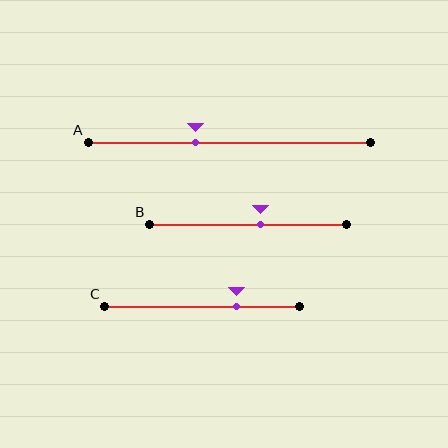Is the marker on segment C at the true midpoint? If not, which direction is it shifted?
No, the marker on segment C is shifted to the right by about 18% of the segment length.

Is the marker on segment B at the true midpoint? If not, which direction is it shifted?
No, the marker on segment B is shifted to the right by about 6% of the segment length.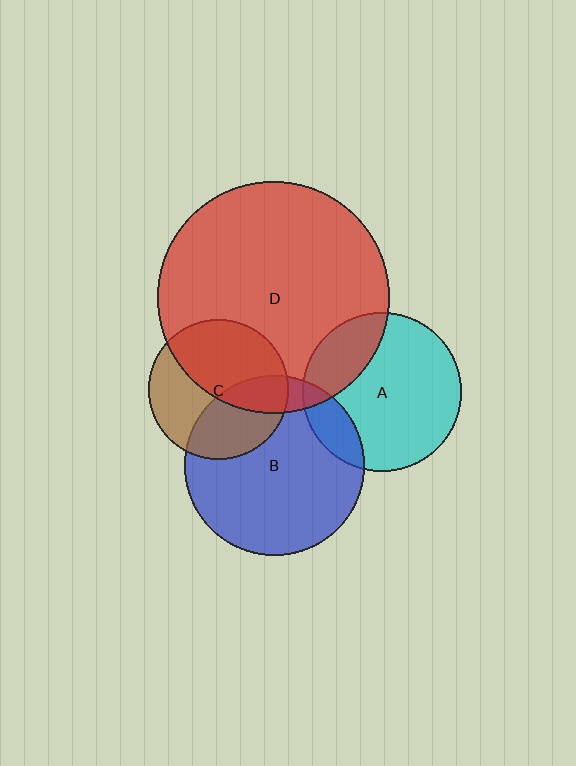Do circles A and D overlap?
Yes.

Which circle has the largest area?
Circle D (red).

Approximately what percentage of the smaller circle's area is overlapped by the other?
Approximately 25%.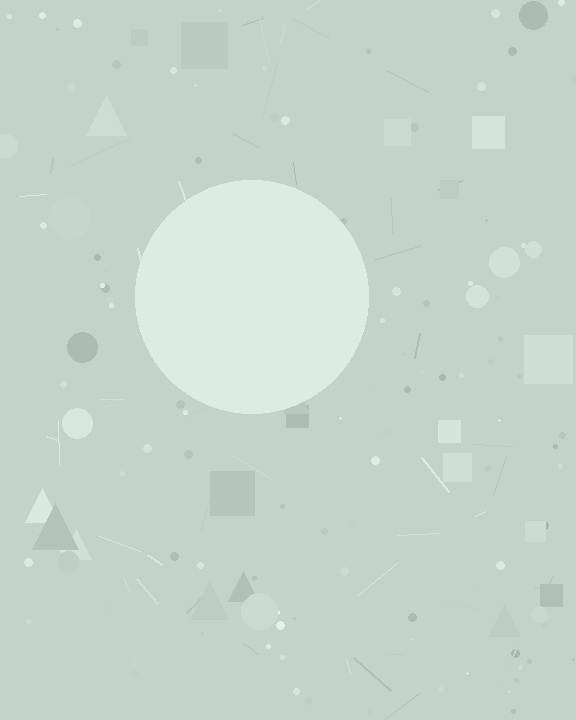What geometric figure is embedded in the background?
A circle is embedded in the background.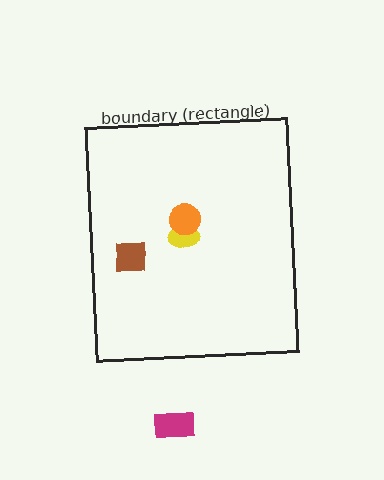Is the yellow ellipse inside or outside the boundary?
Inside.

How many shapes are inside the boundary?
3 inside, 1 outside.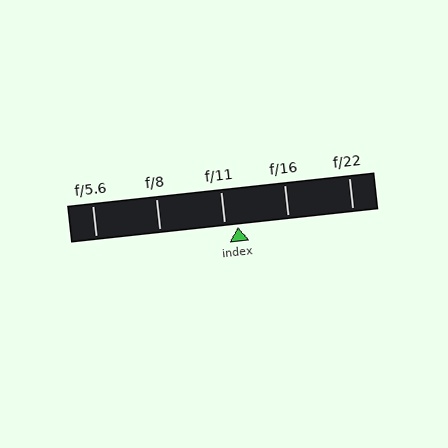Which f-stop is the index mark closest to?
The index mark is closest to f/11.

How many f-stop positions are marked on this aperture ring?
There are 5 f-stop positions marked.